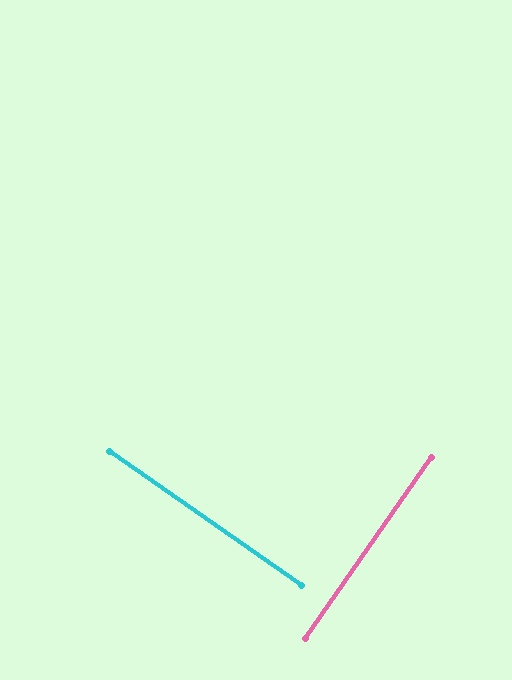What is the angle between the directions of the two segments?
Approximately 90 degrees.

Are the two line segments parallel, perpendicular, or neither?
Perpendicular — they meet at approximately 90°.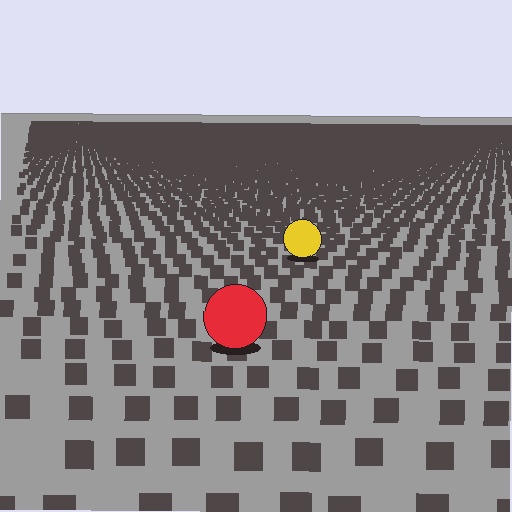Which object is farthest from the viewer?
The yellow circle is farthest from the viewer. It appears smaller and the ground texture around it is denser.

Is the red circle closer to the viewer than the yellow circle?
Yes. The red circle is closer — you can tell from the texture gradient: the ground texture is coarser near it.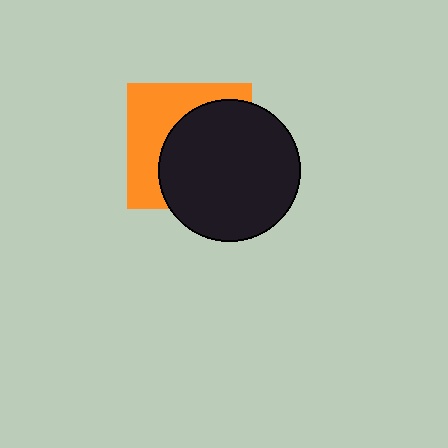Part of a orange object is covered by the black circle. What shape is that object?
It is a square.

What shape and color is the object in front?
The object in front is a black circle.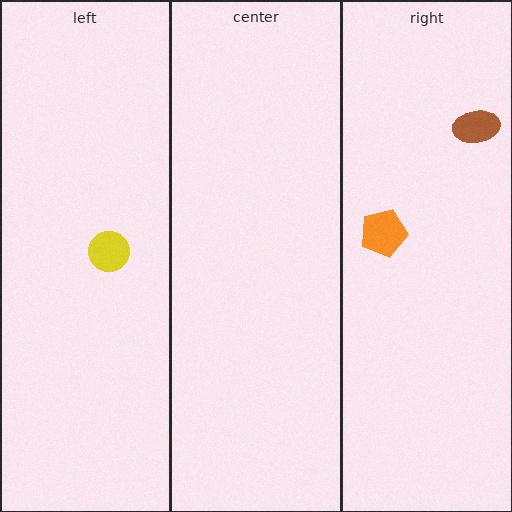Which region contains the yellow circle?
The left region.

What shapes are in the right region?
The orange pentagon, the brown ellipse.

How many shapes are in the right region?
2.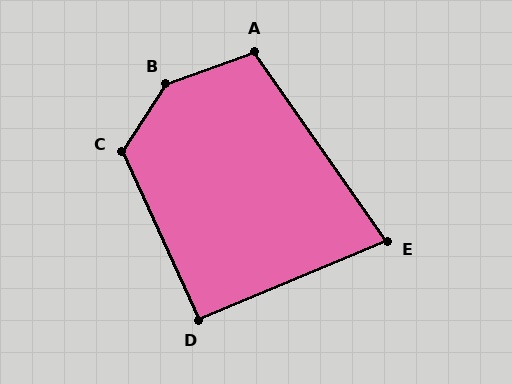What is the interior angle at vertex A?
Approximately 105 degrees (obtuse).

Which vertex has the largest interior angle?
B, at approximately 144 degrees.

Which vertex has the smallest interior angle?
E, at approximately 78 degrees.